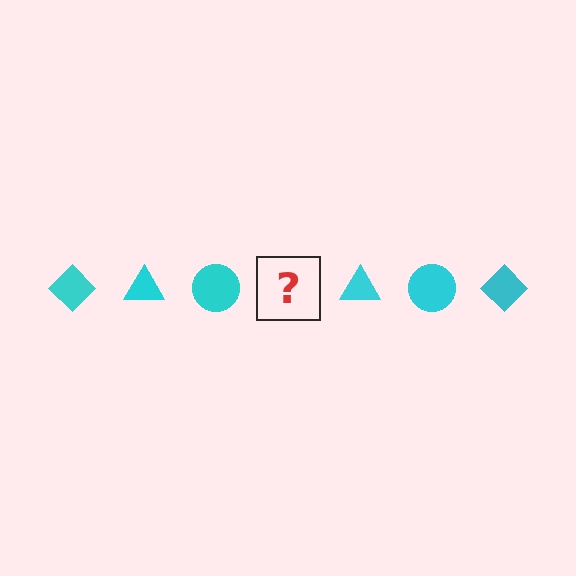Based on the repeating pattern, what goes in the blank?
The blank should be a cyan diamond.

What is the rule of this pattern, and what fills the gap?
The rule is that the pattern cycles through diamond, triangle, circle shapes in cyan. The gap should be filled with a cyan diamond.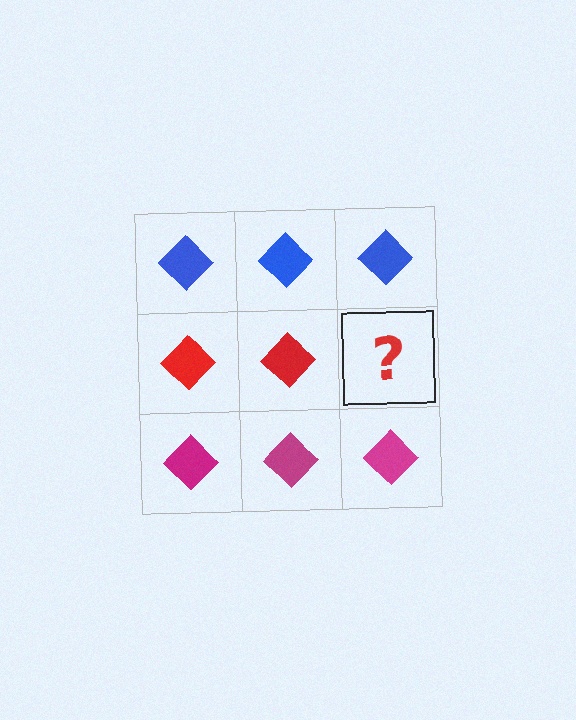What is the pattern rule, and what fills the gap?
The rule is that each row has a consistent color. The gap should be filled with a red diamond.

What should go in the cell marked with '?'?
The missing cell should contain a red diamond.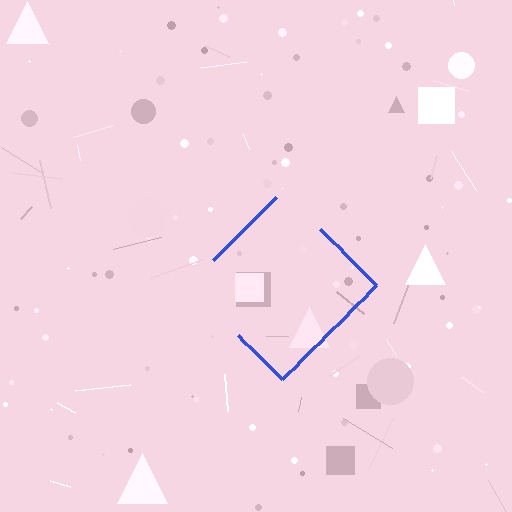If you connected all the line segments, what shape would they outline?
They would outline a diamond.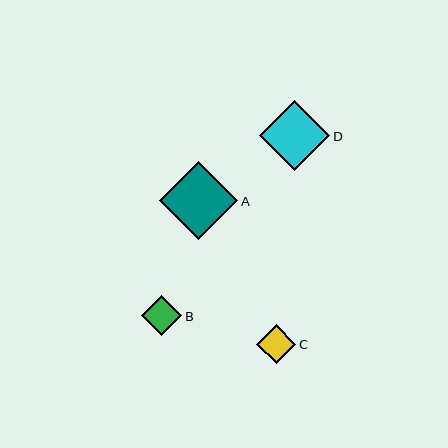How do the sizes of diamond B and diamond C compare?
Diamond B and diamond C are approximately the same size.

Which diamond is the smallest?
Diamond C is the smallest with a size of approximately 39 pixels.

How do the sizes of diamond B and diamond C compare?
Diamond B and diamond C are approximately the same size.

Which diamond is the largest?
Diamond A is the largest with a size of approximately 78 pixels.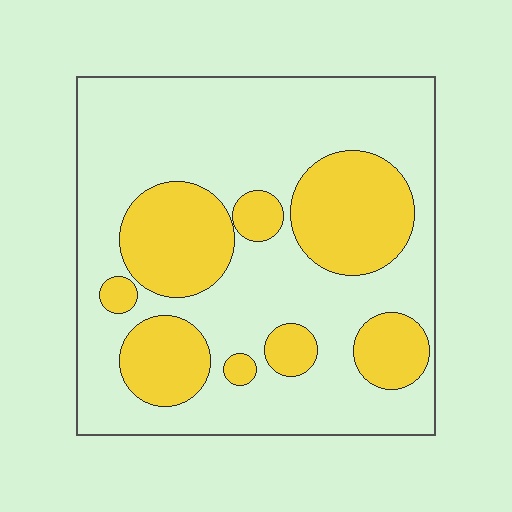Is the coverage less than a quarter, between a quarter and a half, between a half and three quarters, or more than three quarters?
Between a quarter and a half.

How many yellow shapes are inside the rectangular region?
8.